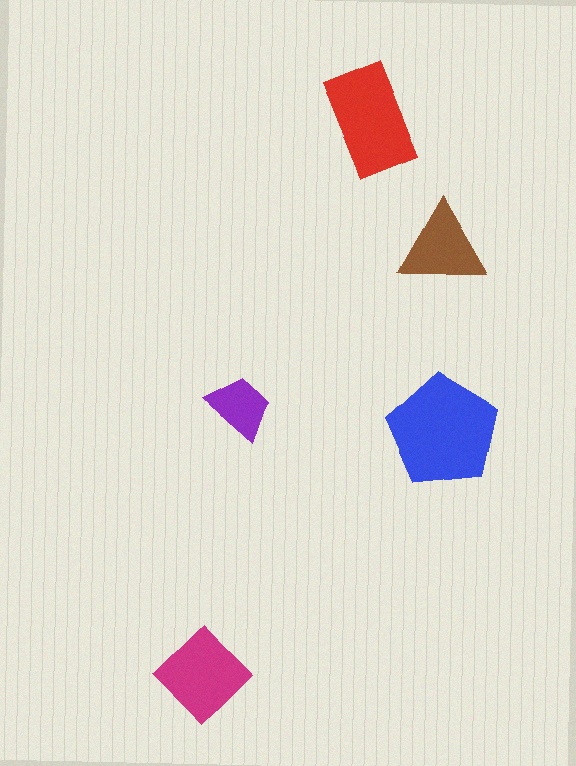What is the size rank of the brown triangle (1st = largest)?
4th.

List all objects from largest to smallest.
The blue pentagon, the red rectangle, the magenta diamond, the brown triangle, the purple trapezoid.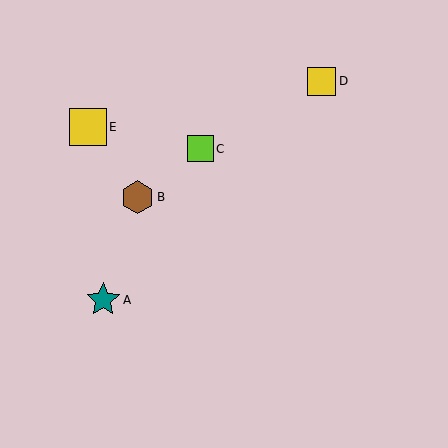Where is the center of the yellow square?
The center of the yellow square is at (322, 81).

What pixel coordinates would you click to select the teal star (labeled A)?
Click at (103, 300) to select the teal star A.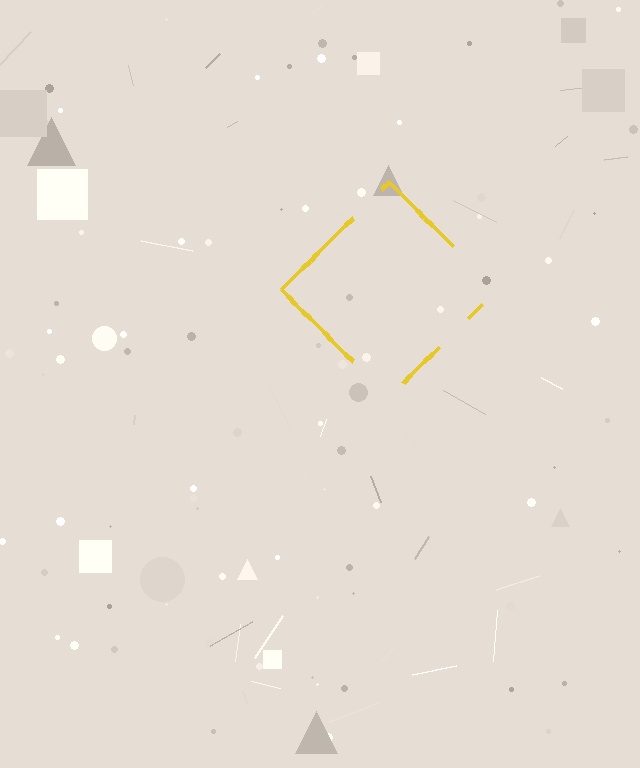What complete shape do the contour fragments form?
The contour fragments form a diamond.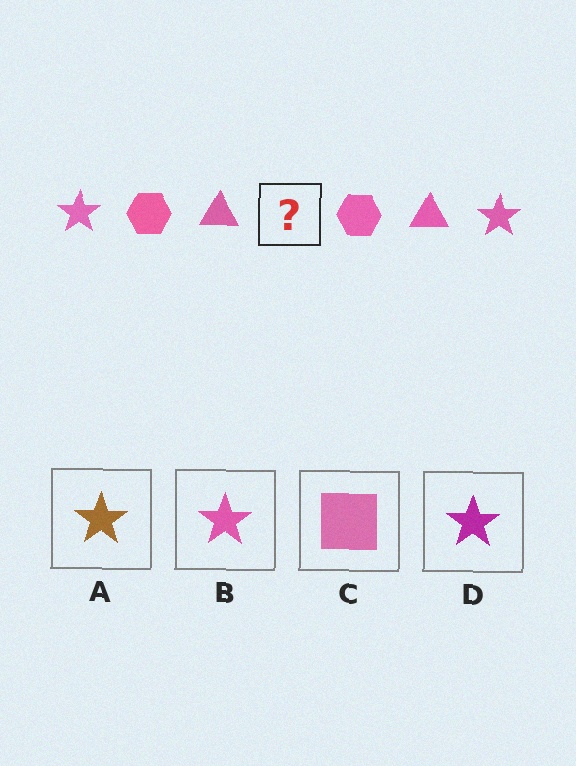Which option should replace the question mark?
Option B.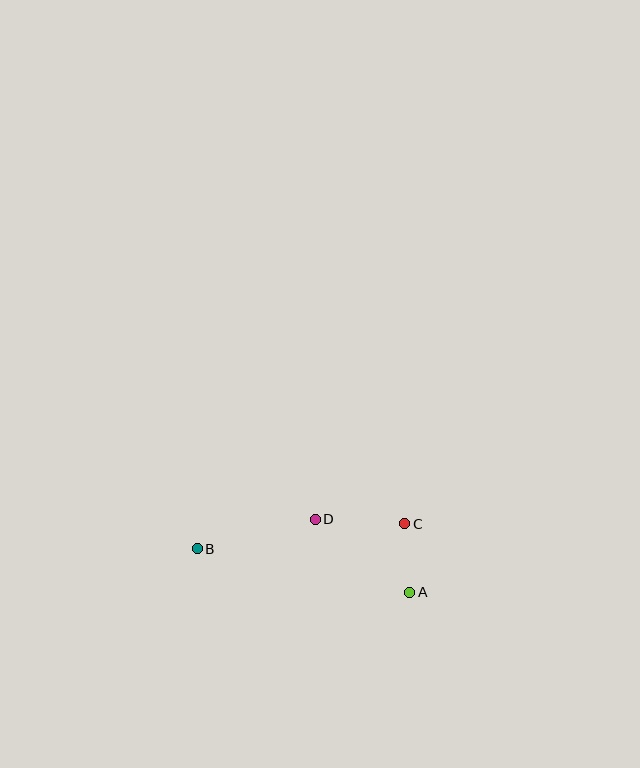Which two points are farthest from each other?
Points A and B are farthest from each other.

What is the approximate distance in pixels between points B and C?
The distance between B and C is approximately 209 pixels.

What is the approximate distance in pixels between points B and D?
The distance between B and D is approximately 121 pixels.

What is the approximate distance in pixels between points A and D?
The distance between A and D is approximately 120 pixels.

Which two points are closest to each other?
Points A and C are closest to each other.